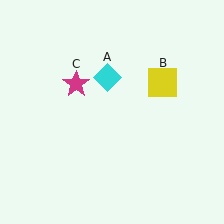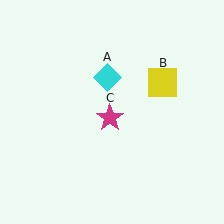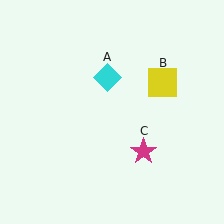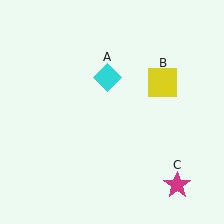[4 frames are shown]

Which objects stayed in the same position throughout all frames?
Cyan diamond (object A) and yellow square (object B) remained stationary.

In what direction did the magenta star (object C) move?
The magenta star (object C) moved down and to the right.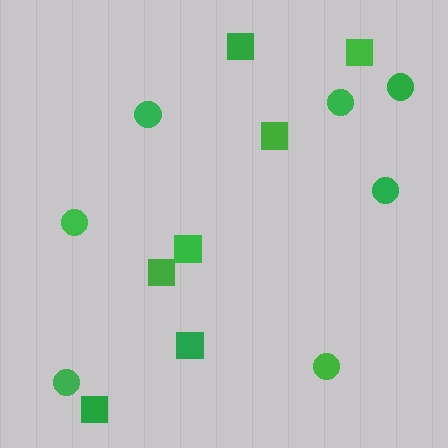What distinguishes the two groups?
There are 2 groups: one group of circles (7) and one group of squares (7).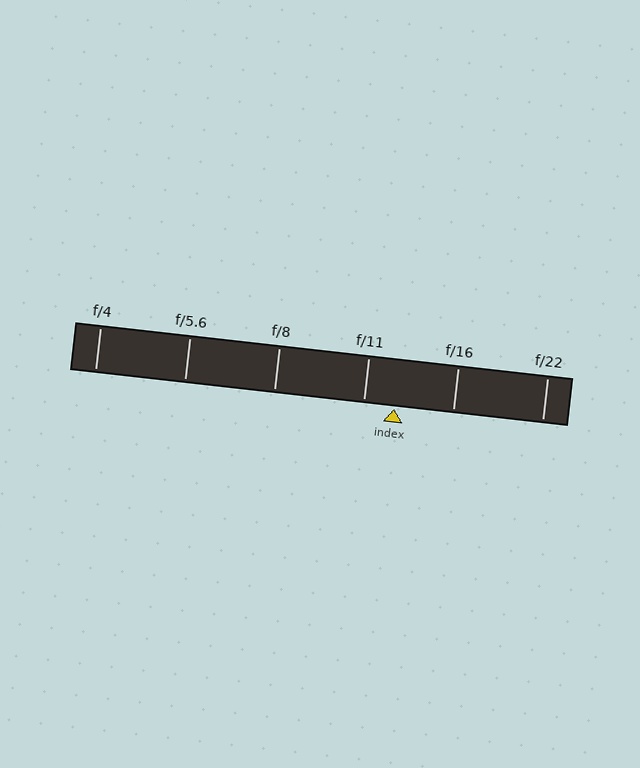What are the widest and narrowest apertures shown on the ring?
The widest aperture shown is f/4 and the narrowest is f/22.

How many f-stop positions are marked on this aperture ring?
There are 6 f-stop positions marked.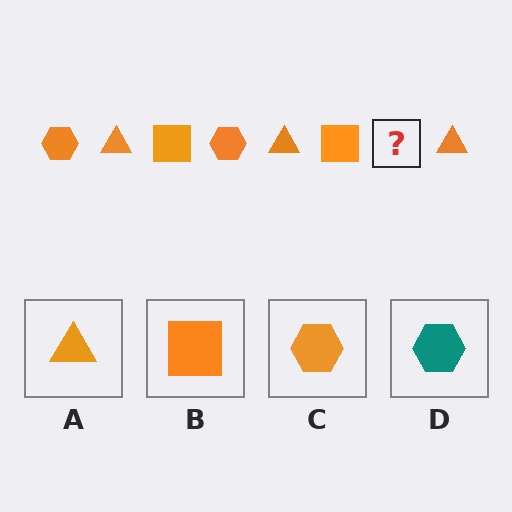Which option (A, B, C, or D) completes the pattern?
C.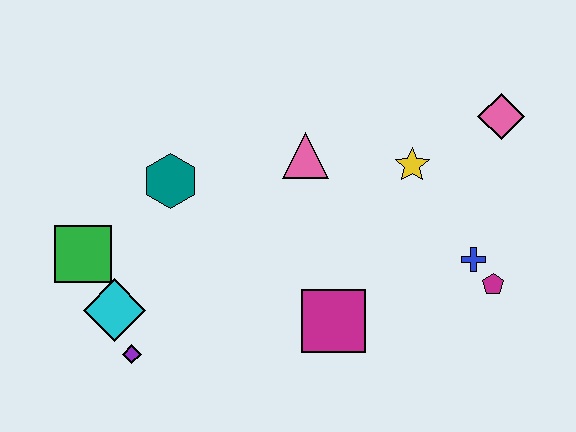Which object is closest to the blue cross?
The magenta pentagon is closest to the blue cross.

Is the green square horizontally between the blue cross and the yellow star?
No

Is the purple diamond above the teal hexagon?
No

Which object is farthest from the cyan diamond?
The pink diamond is farthest from the cyan diamond.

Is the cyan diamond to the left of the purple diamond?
Yes